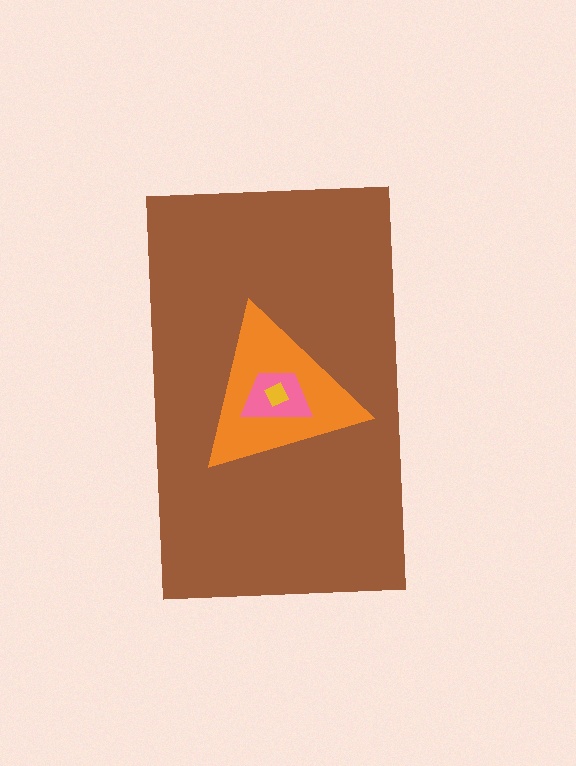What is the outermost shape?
The brown rectangle.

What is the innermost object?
The yellow square.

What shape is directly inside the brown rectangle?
The orange triangle.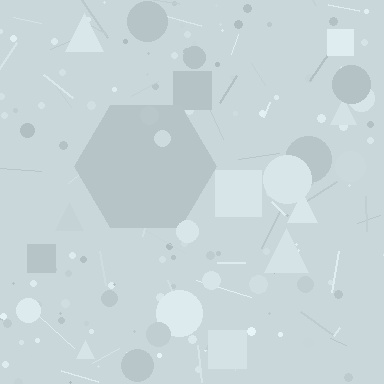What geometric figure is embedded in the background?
A hexagon is embedded in the background.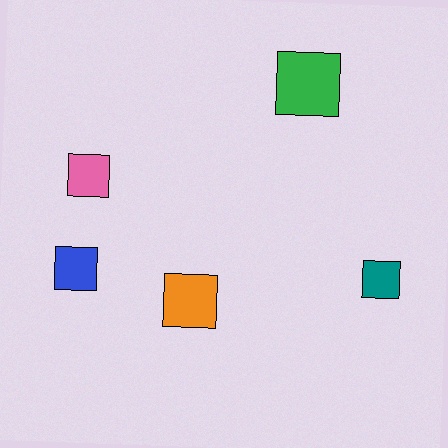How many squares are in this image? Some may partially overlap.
There are 5 squares.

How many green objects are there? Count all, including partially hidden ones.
There is 1 green object.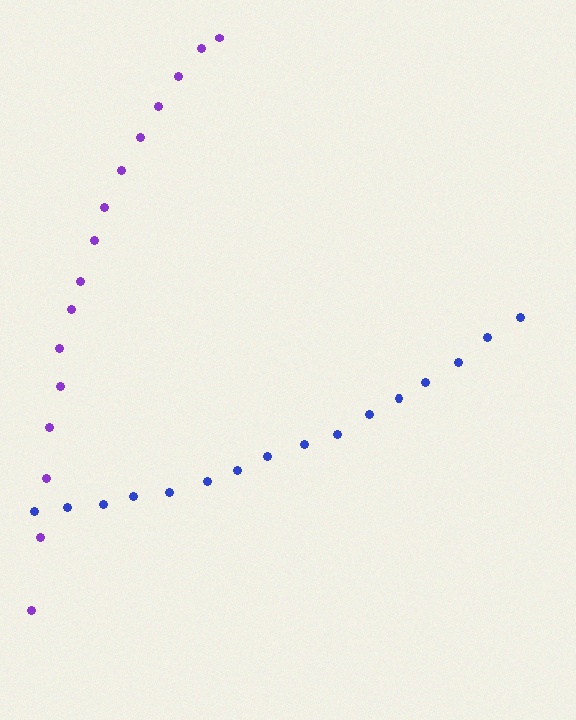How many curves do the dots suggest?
There are 2 distinct paths.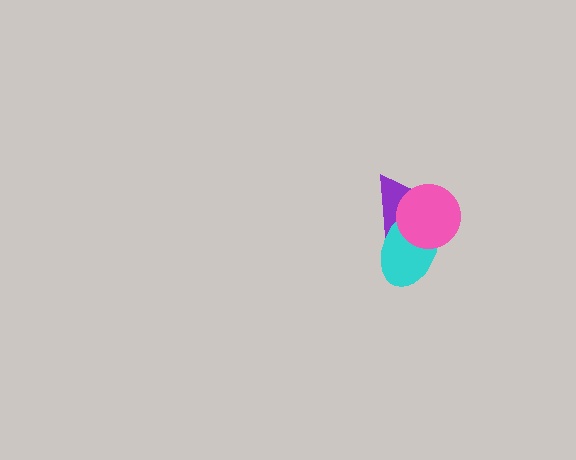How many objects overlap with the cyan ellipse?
2 objects overlap with the cyan ellipse.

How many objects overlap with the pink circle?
2 objects overlap with the pink circle.